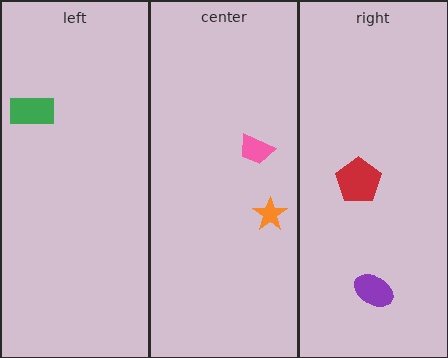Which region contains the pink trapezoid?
The center region.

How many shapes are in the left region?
1.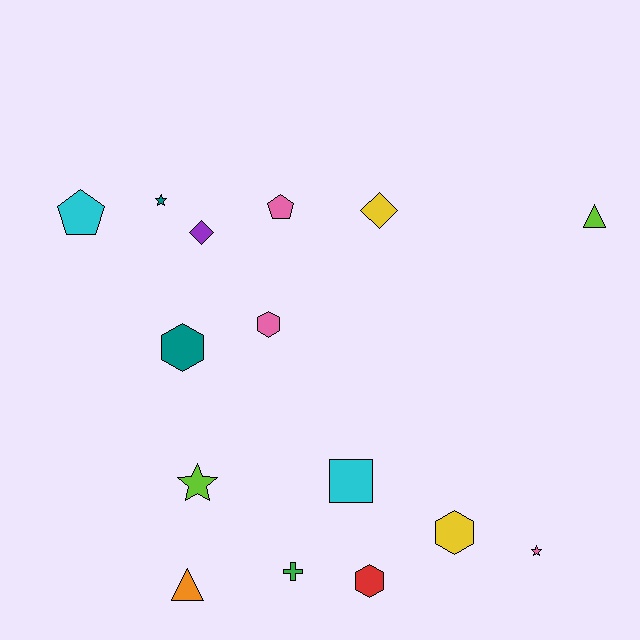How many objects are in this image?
There are 15 objects.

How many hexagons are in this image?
There are 4 hexagons.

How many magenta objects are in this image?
There are no magenta objects.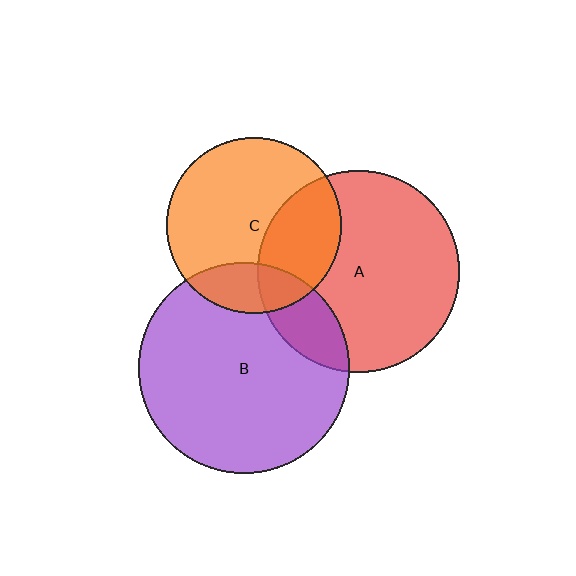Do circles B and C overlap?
Yes.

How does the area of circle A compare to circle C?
Approximately 1.3 times.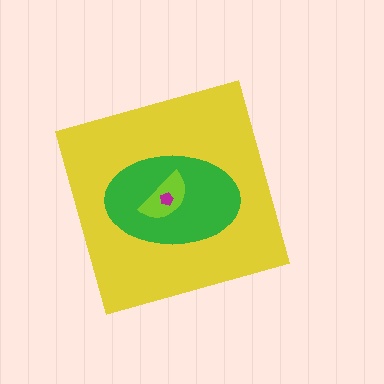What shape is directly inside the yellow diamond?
The green ellipse.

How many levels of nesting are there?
4.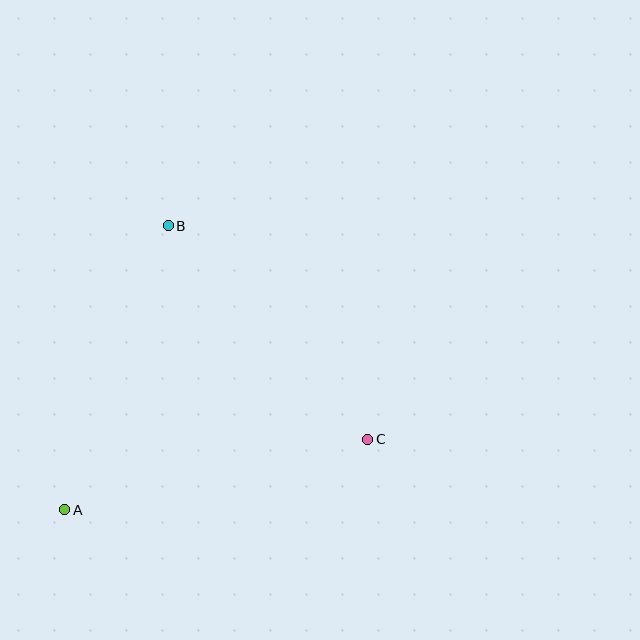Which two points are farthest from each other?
Points A and C are farthest from each other.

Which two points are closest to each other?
Points B and C are closest to each other.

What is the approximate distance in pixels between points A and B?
The distance between A and B is approximately 302 pixels.